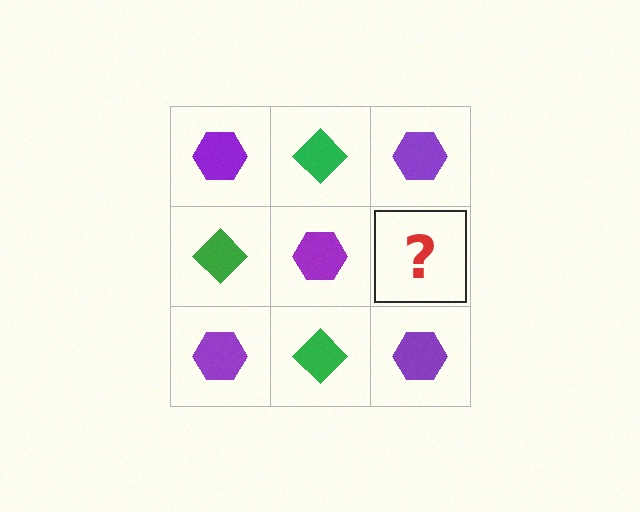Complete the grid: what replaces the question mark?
The question mark should be replaced with a green diamond.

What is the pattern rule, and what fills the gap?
The rule is that it alternates purple hexagon and green diamond in a checkerboard pattern. The gap should be filled with a green diamond.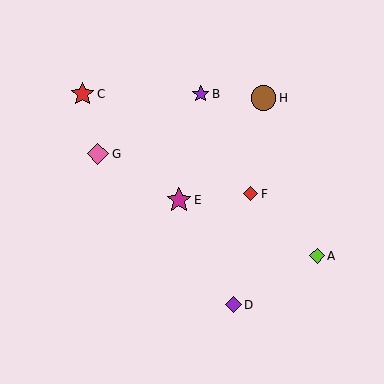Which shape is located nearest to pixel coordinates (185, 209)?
The magenta star (labeled E) at (179, 200) is nearest to that location.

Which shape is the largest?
The magenta star (labeled E) is the largest.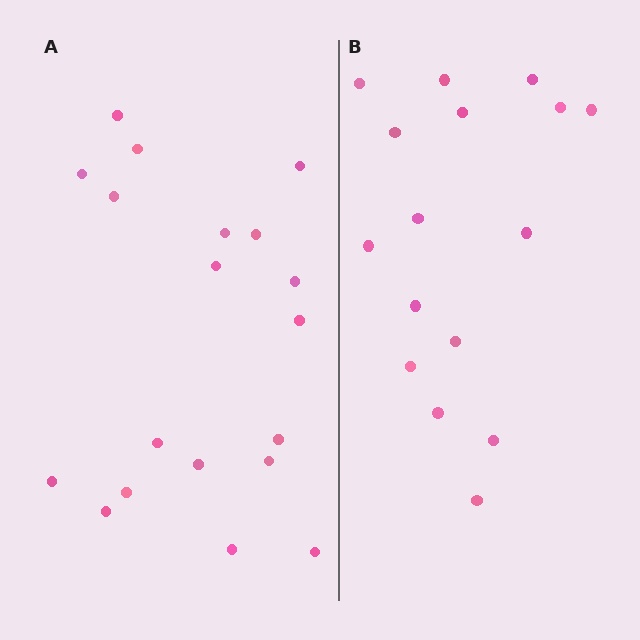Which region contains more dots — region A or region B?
Region A (the left region) has more dots.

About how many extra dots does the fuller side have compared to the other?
Region A has just a few more — roughly 2 or 3 more dots than region B.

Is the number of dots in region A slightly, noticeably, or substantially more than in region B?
Region A has only slightly more — the two regions are fairly close. The ratio is roughly 1.2 to 1.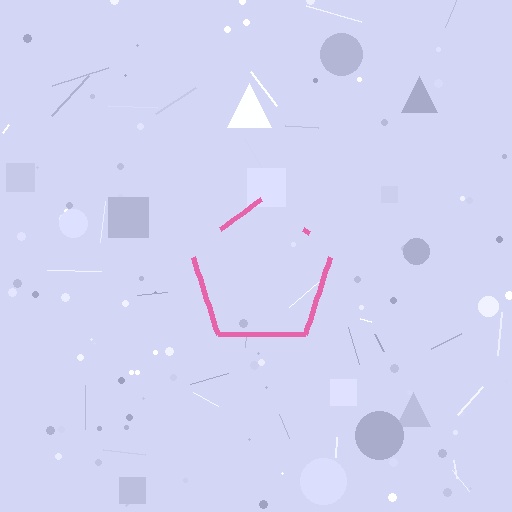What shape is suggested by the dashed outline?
The dashed outline suggests a pentagon.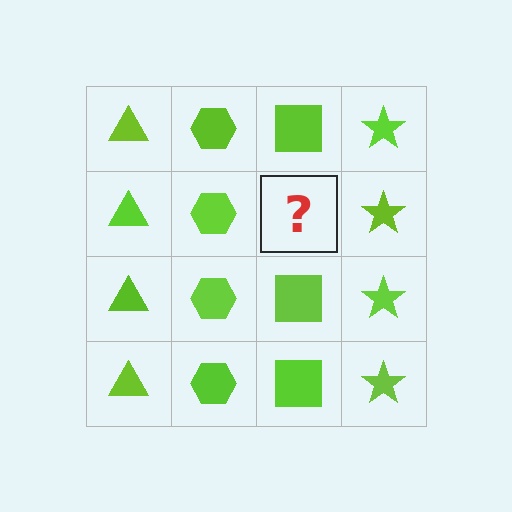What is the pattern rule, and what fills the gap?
The rule is that each column has a consistent shape. The gap should be filled with a lime square.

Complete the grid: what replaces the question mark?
The question mark should be replaced with a lime square.